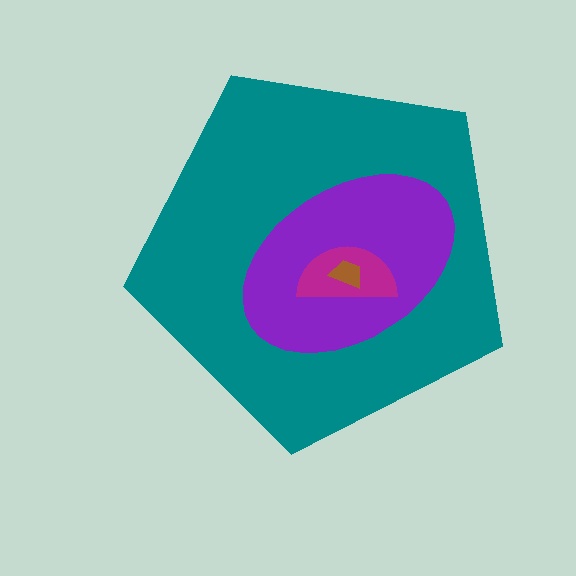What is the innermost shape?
The brown trapezoid.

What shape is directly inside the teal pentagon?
The purple ellipse.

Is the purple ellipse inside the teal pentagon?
Yes.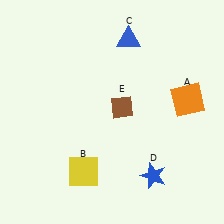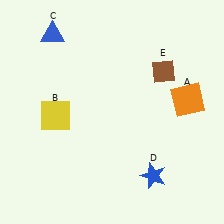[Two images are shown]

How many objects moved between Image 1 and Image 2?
3 objects moved between the two images.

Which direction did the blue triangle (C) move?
The blue triangle (C) moved left.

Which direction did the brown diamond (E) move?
The brown diamond (E) moved right.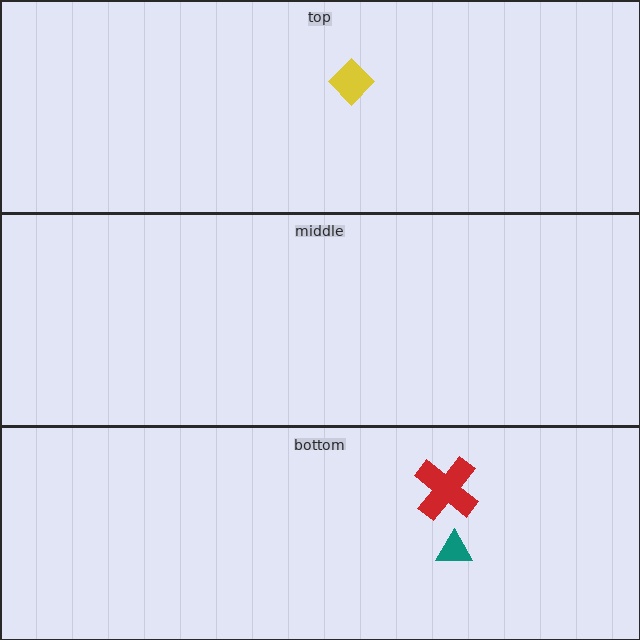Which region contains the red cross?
The bottom region.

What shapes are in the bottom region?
The teal triangle, the red cross.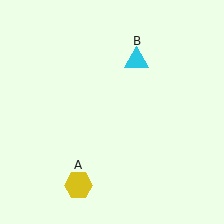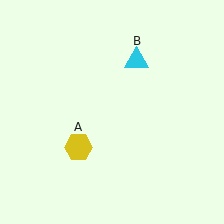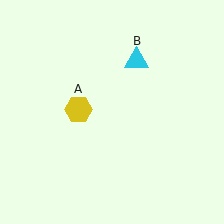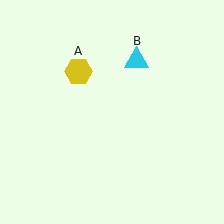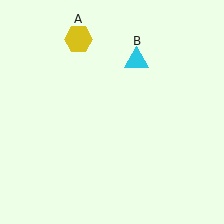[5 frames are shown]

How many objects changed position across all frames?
1 object changed position: yellow hexagon (object A).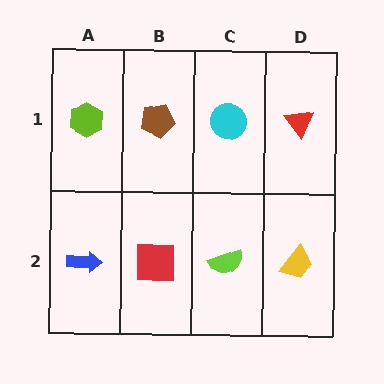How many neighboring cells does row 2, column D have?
2.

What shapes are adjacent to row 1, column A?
A blue arrow (row 2, column A), a brown pentagon (row 1, column B).